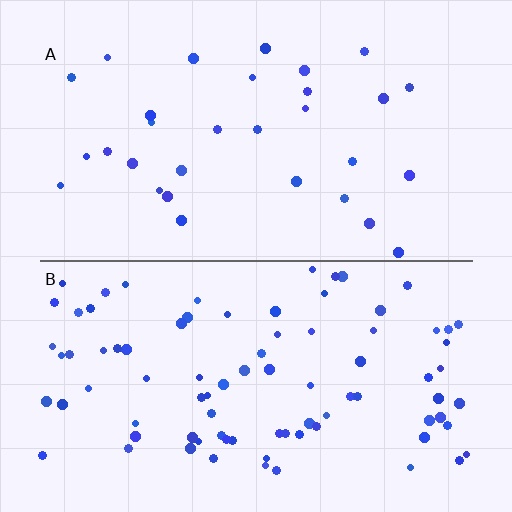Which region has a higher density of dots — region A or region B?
B (the bottom).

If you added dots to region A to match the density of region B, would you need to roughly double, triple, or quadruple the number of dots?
Approximately triple.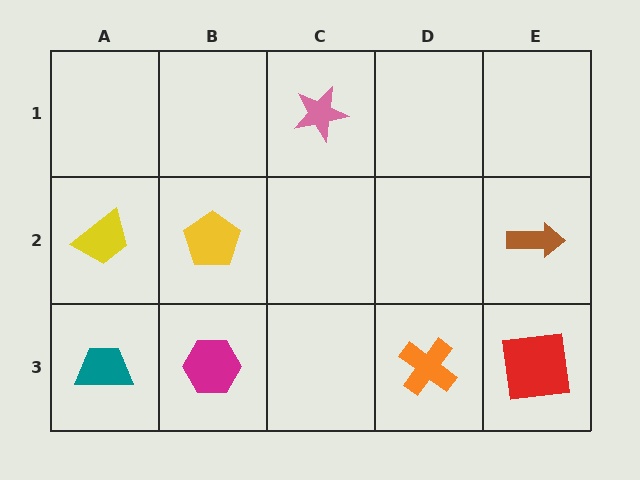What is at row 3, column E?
A red square.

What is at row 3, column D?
An orange cross.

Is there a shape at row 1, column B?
No, that cell is empty.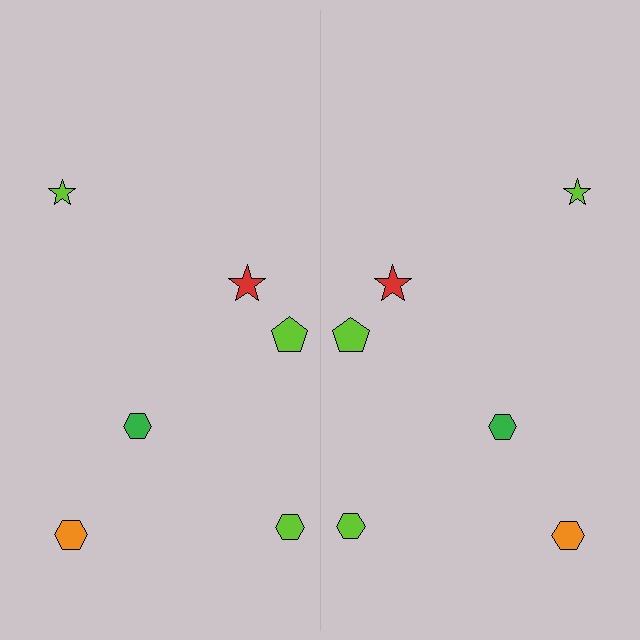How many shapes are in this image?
There are 12 shapes in this image.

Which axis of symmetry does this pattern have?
The pattern has a vertical axis of symmetry running through the center of the image.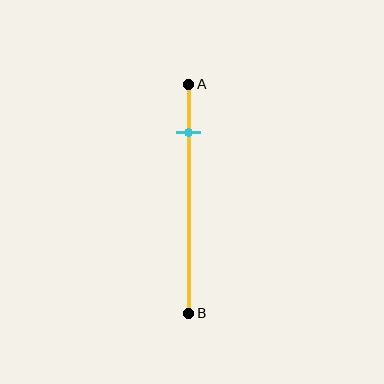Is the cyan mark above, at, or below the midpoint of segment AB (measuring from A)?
The cyan mark is above the midpoint of segment AB.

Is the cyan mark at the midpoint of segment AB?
No, the mark is at about 20% from A, not at the 50% midpoint.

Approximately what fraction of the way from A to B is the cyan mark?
The cyan mark is approximately 20% of the way from A to B.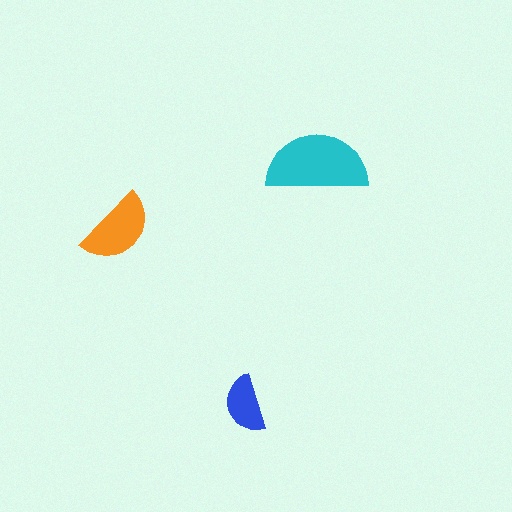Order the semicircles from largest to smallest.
the cyan one, the orange one, the blue one.